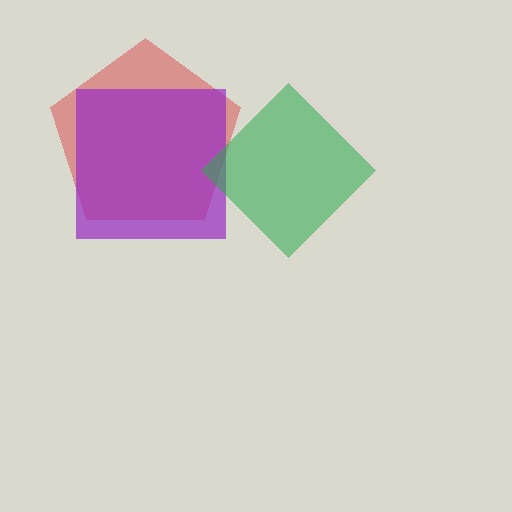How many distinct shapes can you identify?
There are 3 distinct shapes: a red pentagon, a purple square, a green diamond.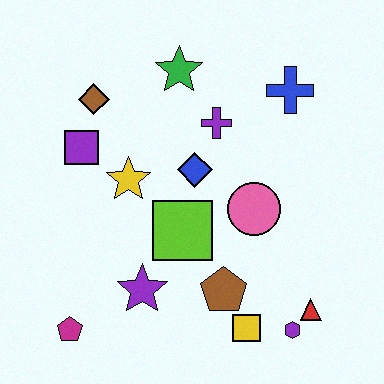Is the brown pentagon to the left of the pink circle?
Yes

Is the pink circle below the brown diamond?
Yes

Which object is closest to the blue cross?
The purple cross is closest to the blue cross.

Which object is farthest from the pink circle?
The magenta pentagon is farthest from the pink circle.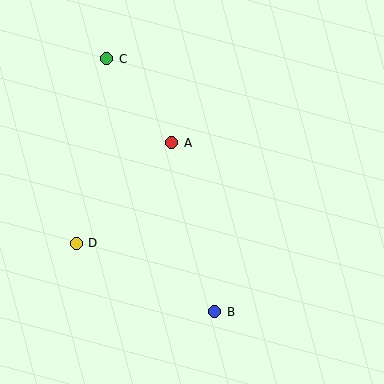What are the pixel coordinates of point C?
Point C is at (107, 59).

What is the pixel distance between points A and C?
The distance between A and C is 106 pixels.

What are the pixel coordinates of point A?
Point A is at (172, 143).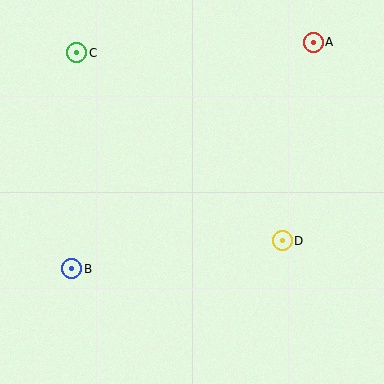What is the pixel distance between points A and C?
The distance between A and C is 237 pixels.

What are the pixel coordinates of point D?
Point D is at (282, 241).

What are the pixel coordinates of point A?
Point A is at (313, 42).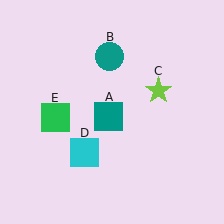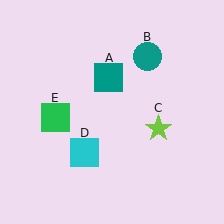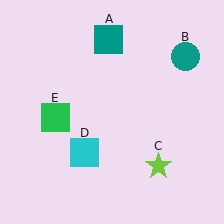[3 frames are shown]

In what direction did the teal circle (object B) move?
The teal circle (object B) moved right.